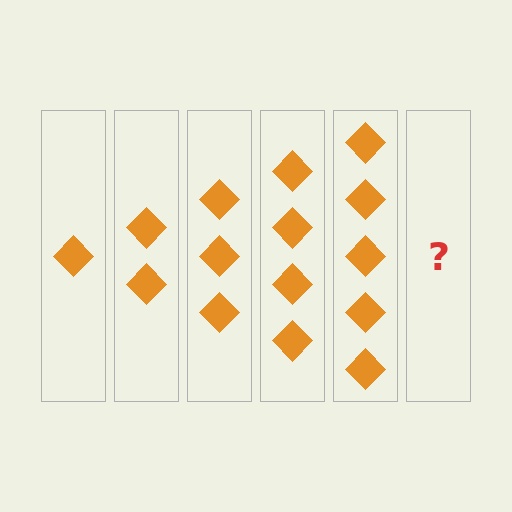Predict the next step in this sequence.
The next step is 6 diamonds.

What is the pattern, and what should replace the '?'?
The pattern is that each step adds one more diamond. The '?' should be 6 diamonds.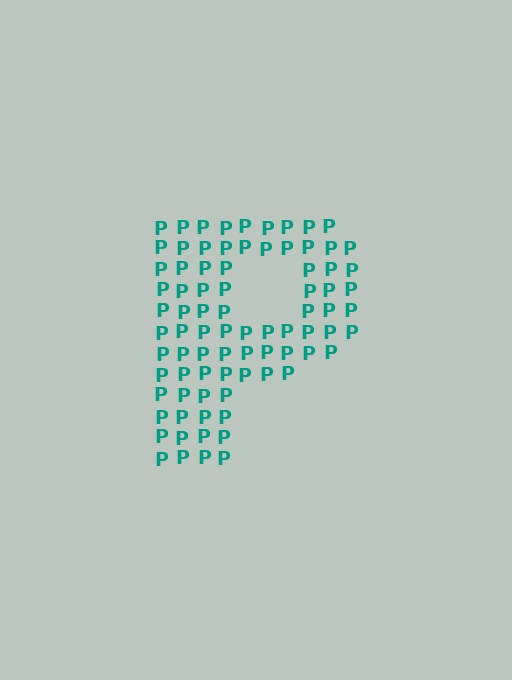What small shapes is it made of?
It is made of small letter P's.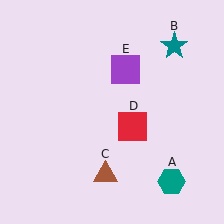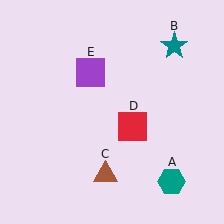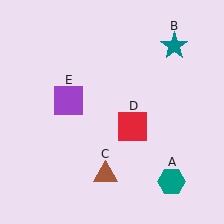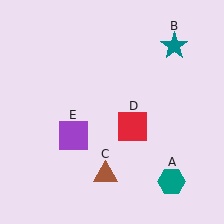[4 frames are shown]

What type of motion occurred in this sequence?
The purple square (object E) rotated counterclockwise around the center of the scene.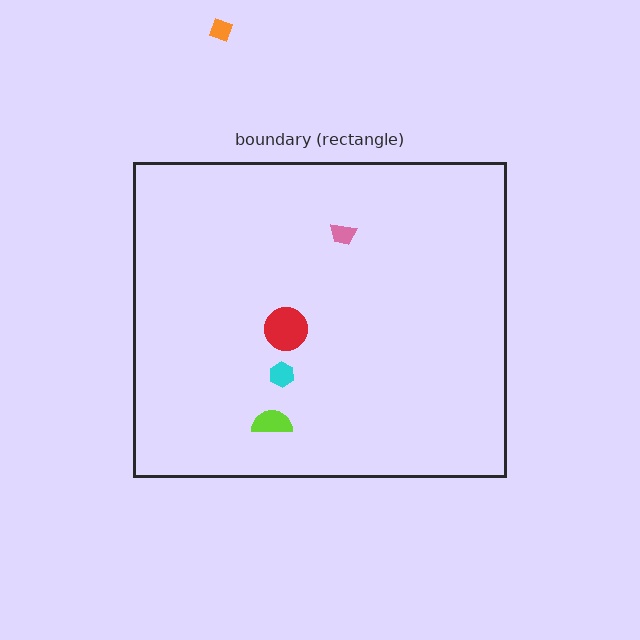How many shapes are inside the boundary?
4 inside, 1 outside.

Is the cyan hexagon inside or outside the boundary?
Inside.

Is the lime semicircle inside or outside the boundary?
Inside.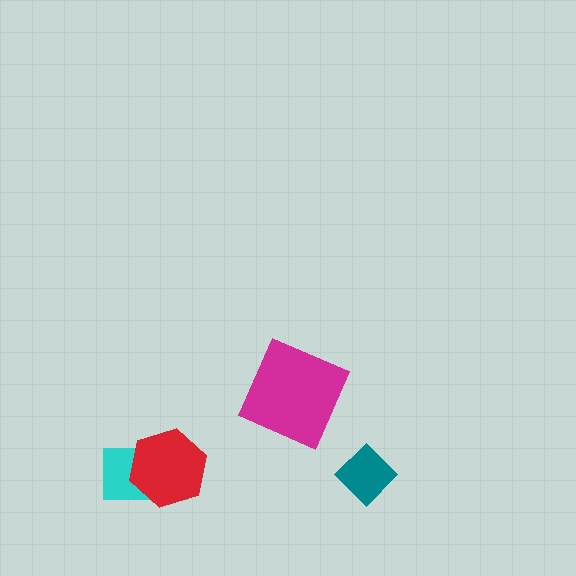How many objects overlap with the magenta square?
0 objects overlap with the magenta square.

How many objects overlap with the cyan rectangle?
1 object overlaps with the cyan rectangle.